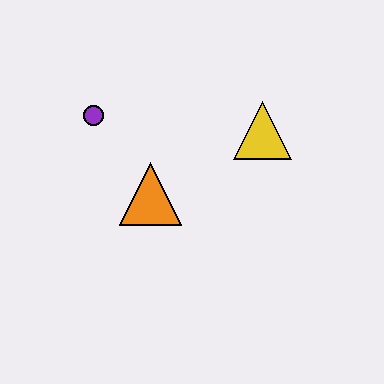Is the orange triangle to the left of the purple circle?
No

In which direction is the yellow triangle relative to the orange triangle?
The yellow triangle is to the right of the orange triangle.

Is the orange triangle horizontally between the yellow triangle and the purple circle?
Yes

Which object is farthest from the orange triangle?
The yellow triangle is farthest from the orange triangle.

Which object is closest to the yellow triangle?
The orange triangle is closest to the yellow triangle.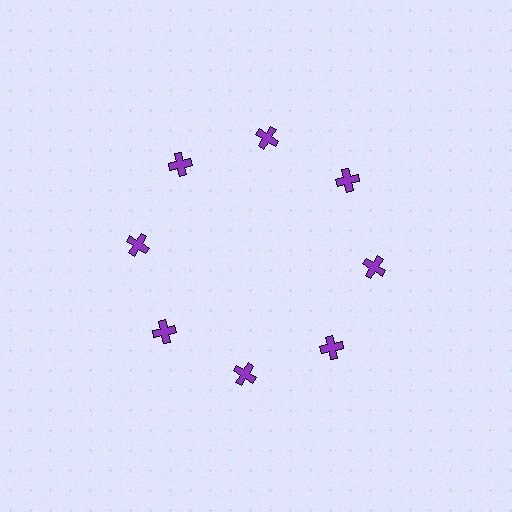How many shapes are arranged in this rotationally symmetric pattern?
There are 8 shapes, arranged in 8 groups of 1.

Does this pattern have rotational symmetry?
Yes, this pattern has 8-fold rotational symmetry. It looks the same after rotating 45 degrees around the center.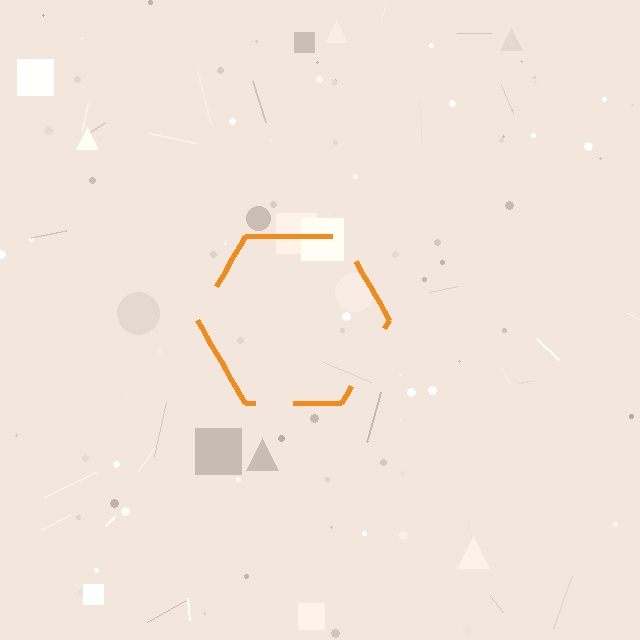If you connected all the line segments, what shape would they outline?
They would outline a hexagon.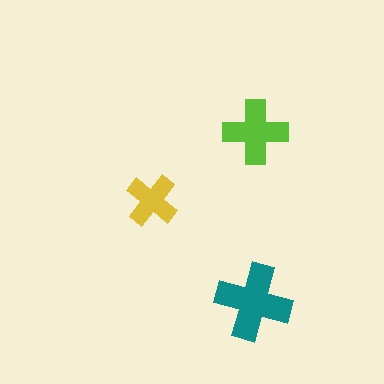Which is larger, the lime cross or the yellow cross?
The lime one.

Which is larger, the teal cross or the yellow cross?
The teal one.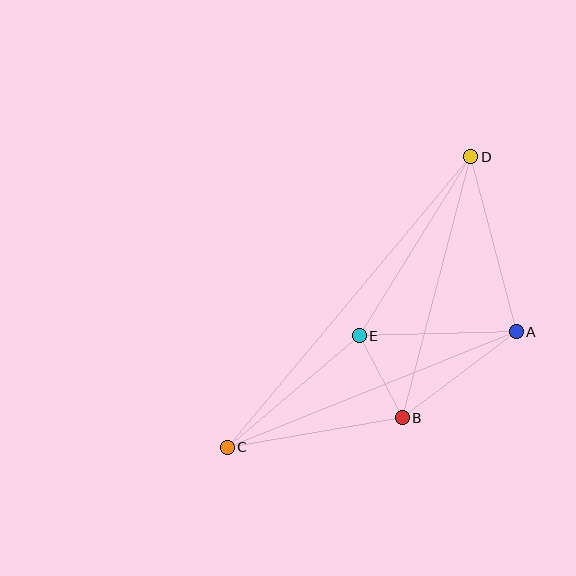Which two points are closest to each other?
Points B and E are closest to each other.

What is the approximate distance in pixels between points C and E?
The distance between C and E is approximately 173 pixels.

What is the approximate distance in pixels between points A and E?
The distance between A and E is approximately 157 pixels.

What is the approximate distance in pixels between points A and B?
The distance between A and B is approximately 143 pixels.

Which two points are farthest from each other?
Points C and D are farthest from each other.